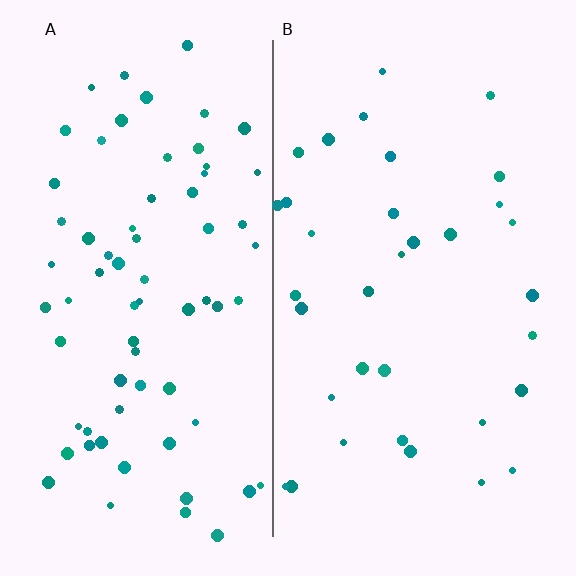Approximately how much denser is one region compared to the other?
Approximately 2.0× — region A over region B.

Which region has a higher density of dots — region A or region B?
A (the left).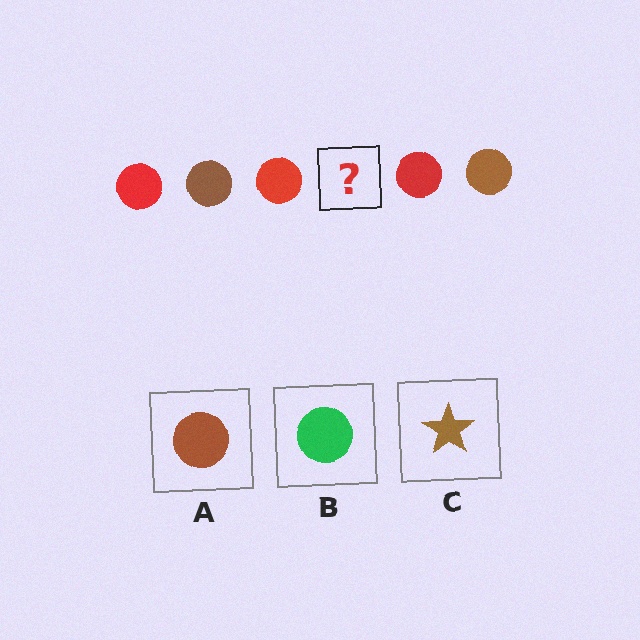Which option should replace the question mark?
Option A.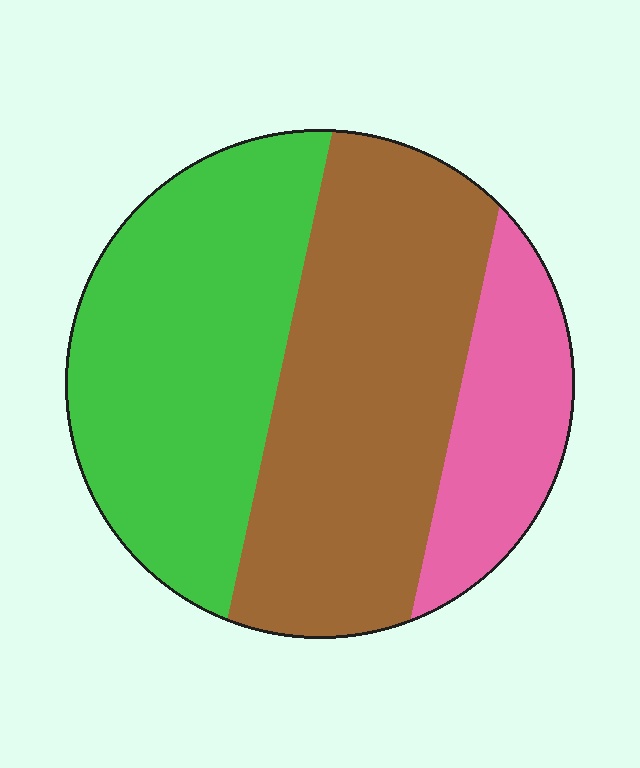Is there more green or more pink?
Green.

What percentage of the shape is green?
Green takes up between a quarter and a half of the shape.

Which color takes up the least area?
Pink, at roughly 15%.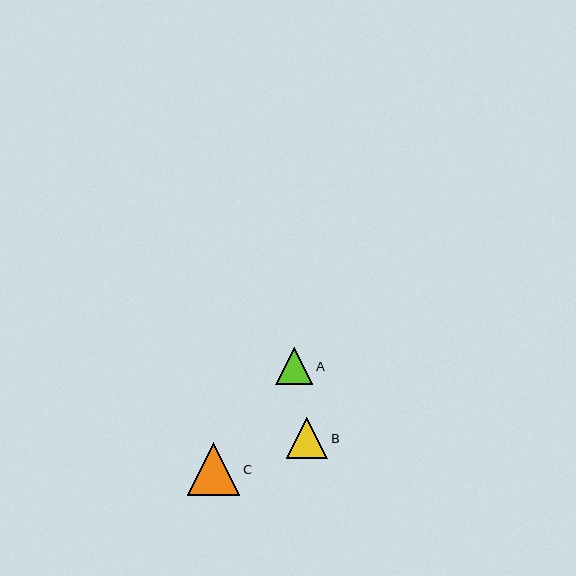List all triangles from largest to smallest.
From largest to smallest: C, B, A.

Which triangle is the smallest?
Triangle A is the smallest with a size of approximately 37 pixels.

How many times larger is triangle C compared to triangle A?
Triangle C is approximately 1.4 times the size of triangle A.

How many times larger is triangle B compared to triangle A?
Triangle B is approximately 1.1 times the size of triangle A.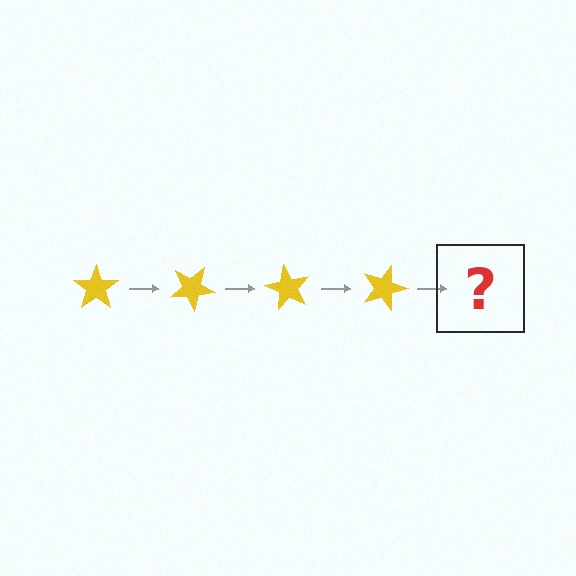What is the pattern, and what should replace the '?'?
The pattern is that the star rotates 30 degrees each step. The '?' should be a yellow star rotated 120 degrees.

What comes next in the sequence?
The next element should be a yellow star rotated 120 degrees.